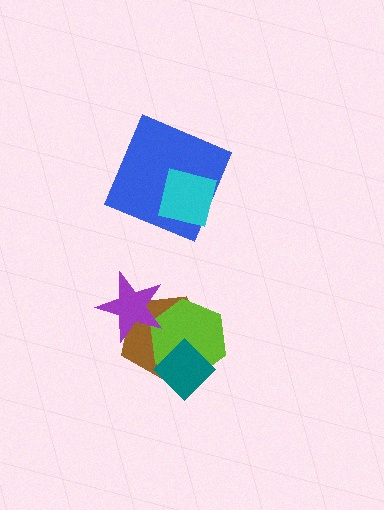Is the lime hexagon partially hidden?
Yes, it is partially covered by another shape.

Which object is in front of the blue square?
The cyan square is in front of the blue square.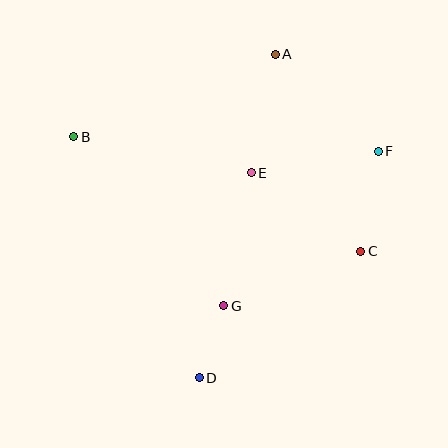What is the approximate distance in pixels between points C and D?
The distance between C and D is approximately 205 pixels.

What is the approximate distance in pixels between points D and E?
The distance between D and E is approximately 211 pixels.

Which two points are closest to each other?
Points D and G are closest to each other.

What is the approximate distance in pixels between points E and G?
The distance between E and G is approximately 136 pixels.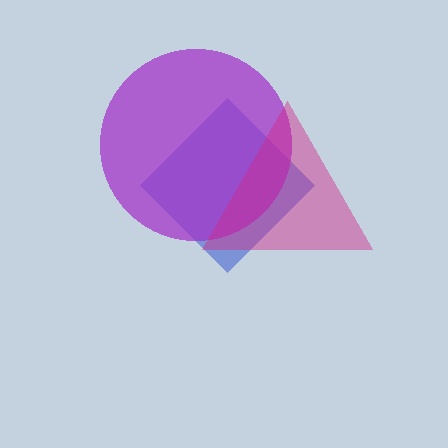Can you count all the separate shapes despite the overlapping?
Yes, there are 3 separate shapes.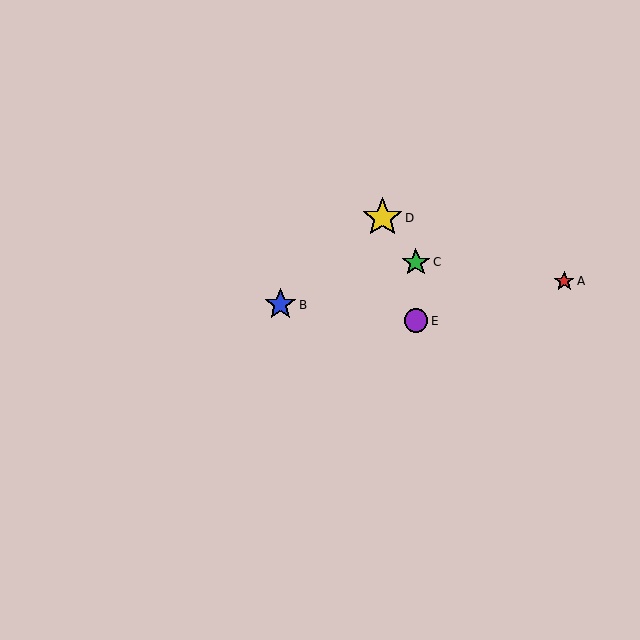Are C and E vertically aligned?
Yes, both are at x≈416.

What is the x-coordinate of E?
Object E is at x≈416.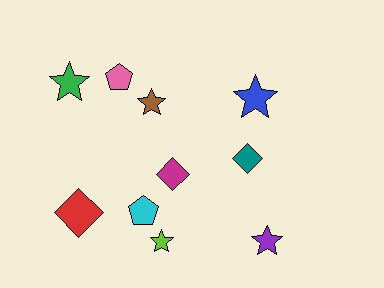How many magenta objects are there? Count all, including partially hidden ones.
There is 1 magenta object.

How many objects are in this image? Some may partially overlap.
There are 10 objects.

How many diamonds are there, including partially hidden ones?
There are 3 diamonds.